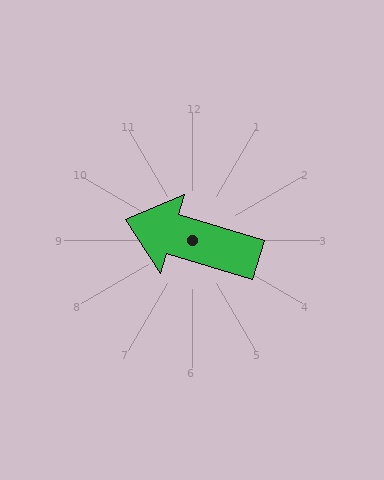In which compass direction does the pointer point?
West.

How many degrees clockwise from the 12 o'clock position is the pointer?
Approximately 287 degrees.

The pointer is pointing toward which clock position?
Roughly 10 o'clock.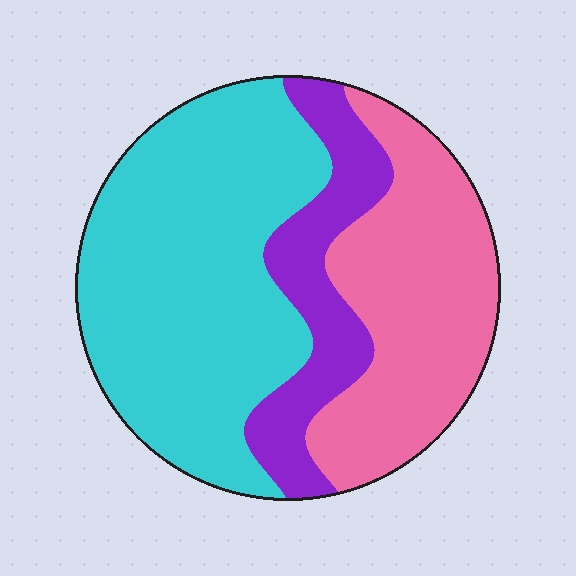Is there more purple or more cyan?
Cyan.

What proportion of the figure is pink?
Pink covers 32% of the figure.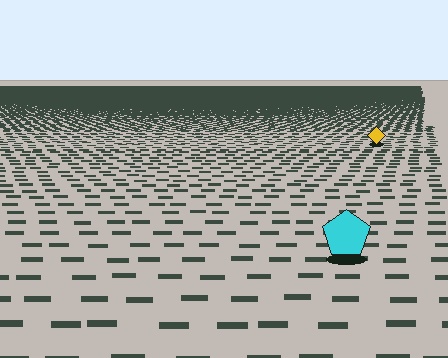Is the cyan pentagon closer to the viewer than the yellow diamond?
Yes. The cyan pentagon is closer — you can tell from the texture gradient: the ground texture is coarser near it.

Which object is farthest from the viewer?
The yellow diamond is farthest from the viewer. It appears smaller and the ground texture around it is denser.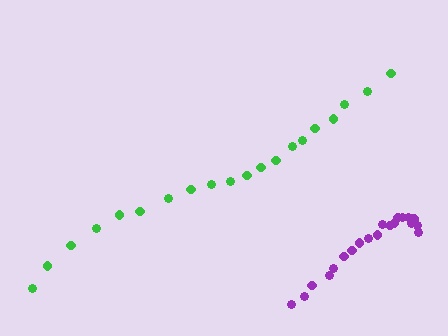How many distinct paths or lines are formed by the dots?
There are 2 distinct paths.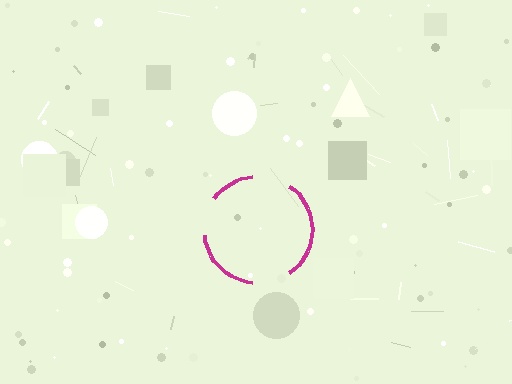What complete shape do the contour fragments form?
The contour fragments form a circle.